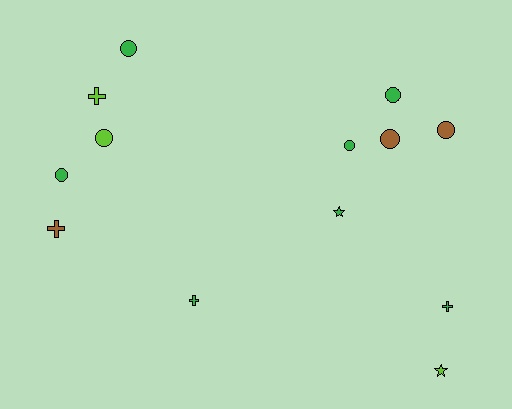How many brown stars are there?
There are no brown stars.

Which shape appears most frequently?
Circle, with 7 objects.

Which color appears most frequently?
Green, with 7 objects.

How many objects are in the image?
There are 13 objects.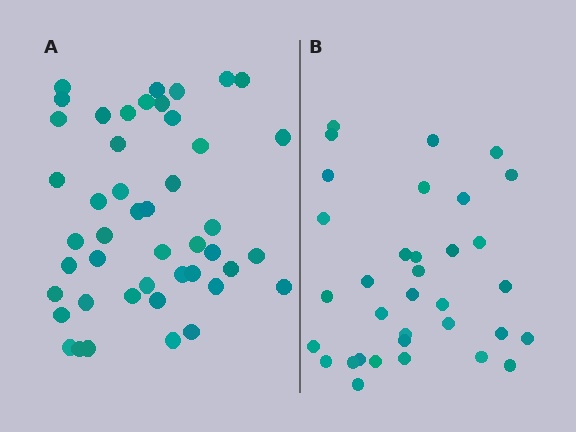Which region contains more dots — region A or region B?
Region A (the left region) has more dots.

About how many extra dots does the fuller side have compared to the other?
Region A has roughly 12 or so more dots than region B.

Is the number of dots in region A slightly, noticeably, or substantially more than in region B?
Region A has noticeably more, but not dramatically so. The ratio is roughly 1.4 to 1.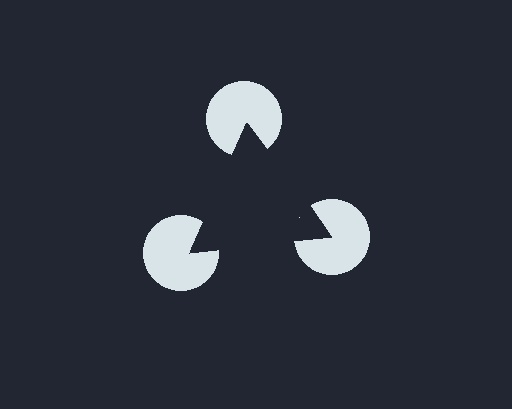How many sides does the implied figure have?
3 sides.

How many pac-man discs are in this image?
There are 3 — one at each vertex of the illusory triangle.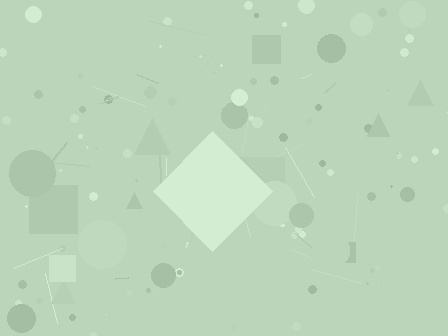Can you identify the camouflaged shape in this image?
The camouflaged shape is a diamond.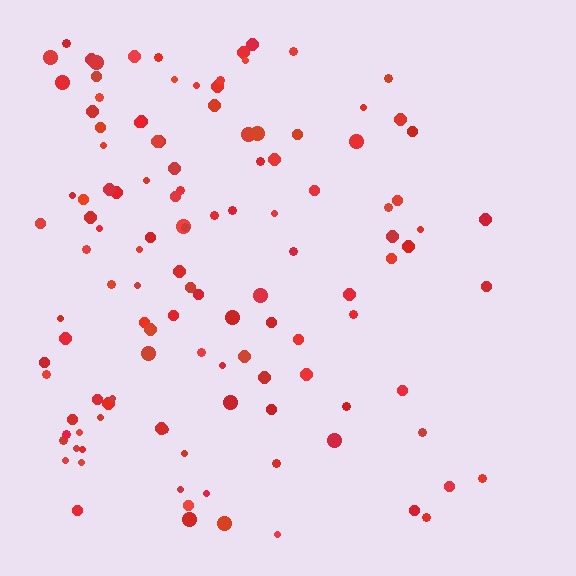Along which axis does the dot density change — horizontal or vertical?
Horizontal.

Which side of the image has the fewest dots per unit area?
The right.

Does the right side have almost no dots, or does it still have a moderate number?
Still a moderate number, just noticeably fewer than the left.